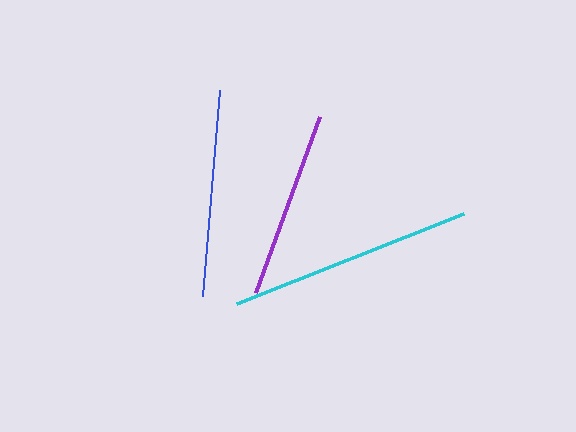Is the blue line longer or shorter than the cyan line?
The cyan line is longer than the blue line.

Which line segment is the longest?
The cyan line is the longest at approximately 244 pixels.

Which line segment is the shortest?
The purple line is the shortest at approximately 188 pixels.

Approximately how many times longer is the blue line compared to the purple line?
The blue line is approximately 1.1 times the length of the purple line.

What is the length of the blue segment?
The blue segment is approximately 207 pixels long.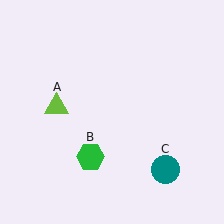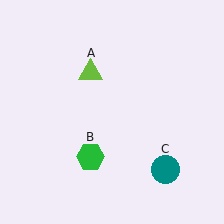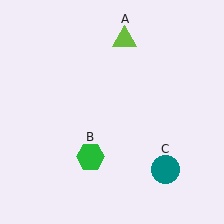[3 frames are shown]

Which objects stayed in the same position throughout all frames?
Green hexagon (object B) and teal circle (object C) remained stationary.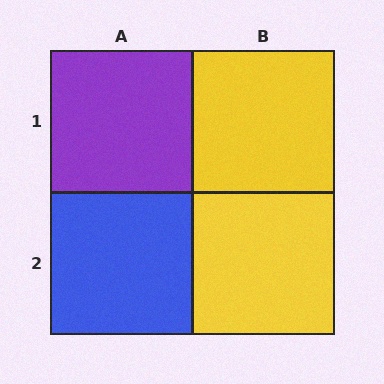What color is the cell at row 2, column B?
Yellow.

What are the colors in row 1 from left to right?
Purple, yellow.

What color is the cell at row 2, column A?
Blue.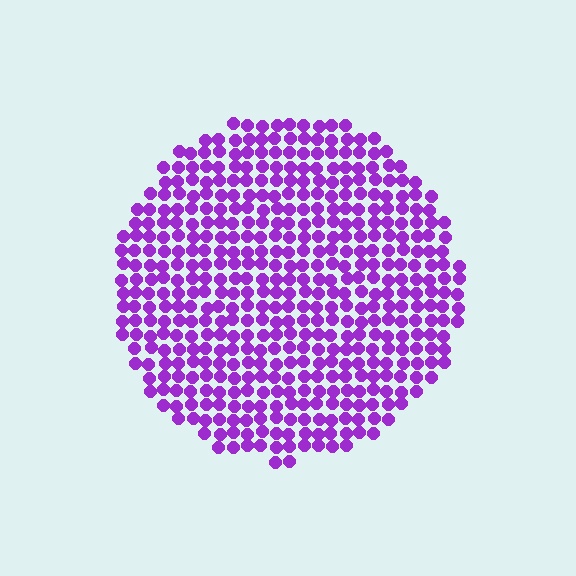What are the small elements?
The small elements are circles.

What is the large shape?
The large shape is a circle.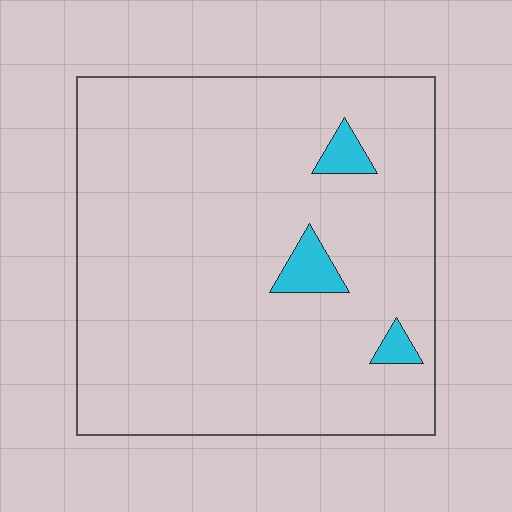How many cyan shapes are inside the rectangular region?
3.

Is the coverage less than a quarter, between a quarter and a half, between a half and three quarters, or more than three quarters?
Less than a quarter.